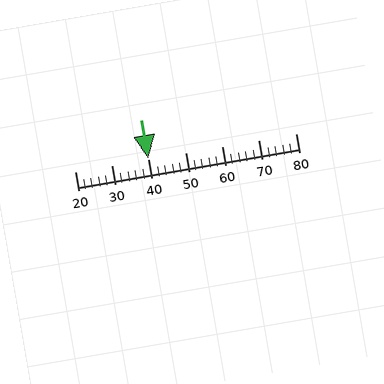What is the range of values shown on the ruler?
The ruler shows values from 20 to 80.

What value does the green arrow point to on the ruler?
The green arrow points to approximately 40.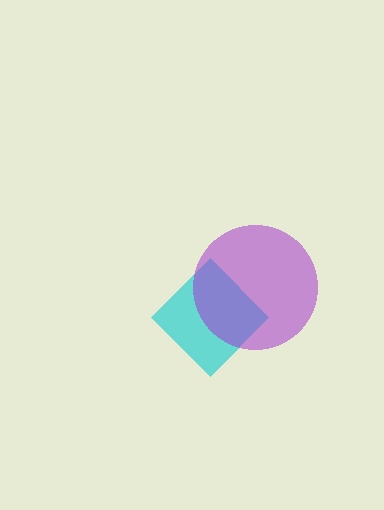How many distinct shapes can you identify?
There are 2 distinct shapes: a cyan diamond, a purple circle.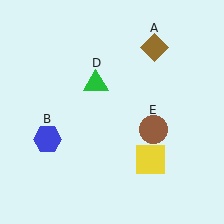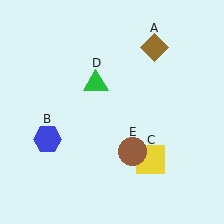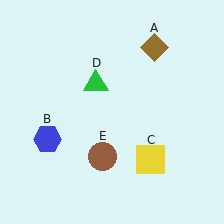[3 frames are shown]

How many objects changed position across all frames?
1 object changed position: brown circle (object E).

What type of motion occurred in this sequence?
The brown circle (object E) rotated clockwise around the center of the scene.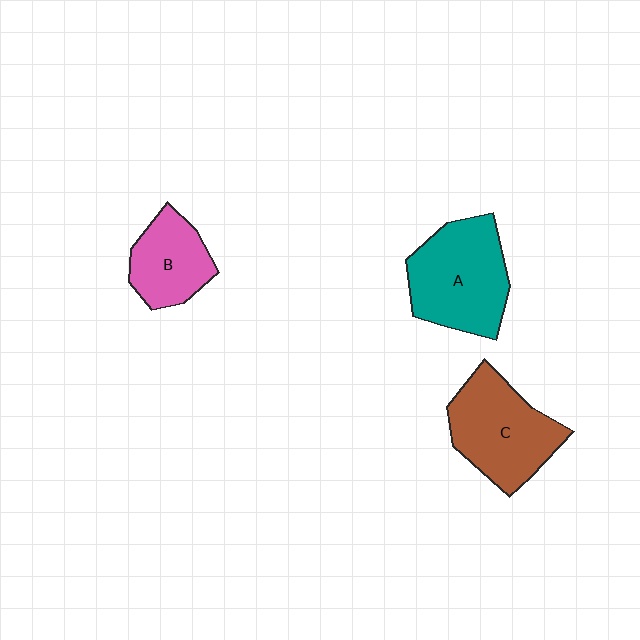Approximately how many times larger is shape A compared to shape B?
Approximately 1.6 times.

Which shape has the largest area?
Shape A (teal).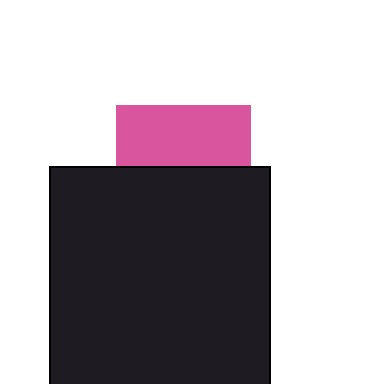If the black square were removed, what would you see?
You would see the complete pink square.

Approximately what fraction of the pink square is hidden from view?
Roughly 55% of the pink square is hidden behind the black square.